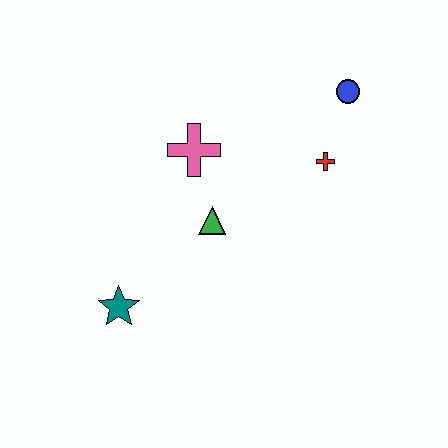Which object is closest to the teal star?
The green triangle is closest to the teal star.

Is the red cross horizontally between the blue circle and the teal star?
Yes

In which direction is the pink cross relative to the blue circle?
The pink cross is to the left of the blue circle.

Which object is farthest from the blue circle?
The teal star is farthest from the blue circle.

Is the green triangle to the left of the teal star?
No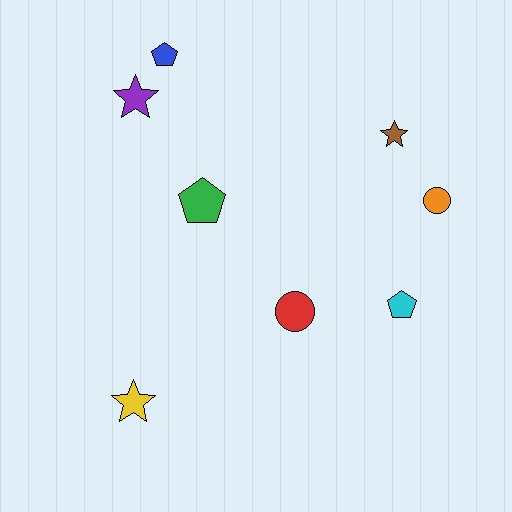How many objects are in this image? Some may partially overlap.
There are 8 objects.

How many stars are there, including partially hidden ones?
There are 3 stars.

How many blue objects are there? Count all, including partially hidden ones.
There is 1 blue object.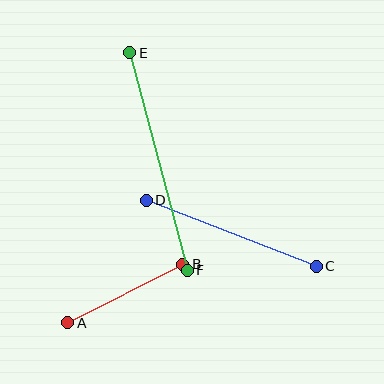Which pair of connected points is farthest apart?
Points E and F are farthest apart.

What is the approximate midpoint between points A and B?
The midpoint is at approximately (125, 294) pixels.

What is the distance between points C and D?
The distance is approximately 182 pixels.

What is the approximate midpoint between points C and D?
The midpoint is at approximately (231, 233) pixels.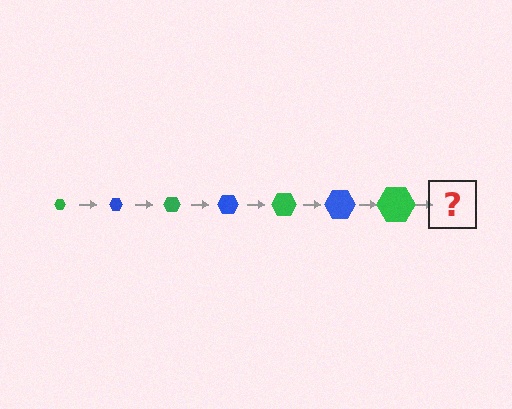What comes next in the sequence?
The next element should be a blue hexagon, larger than the previous one.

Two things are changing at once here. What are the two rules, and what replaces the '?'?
The two rules are that the hexagon grows larger each step and the color cycles through green and blue. The '?' should be a blue hexagon, larger than the previous one.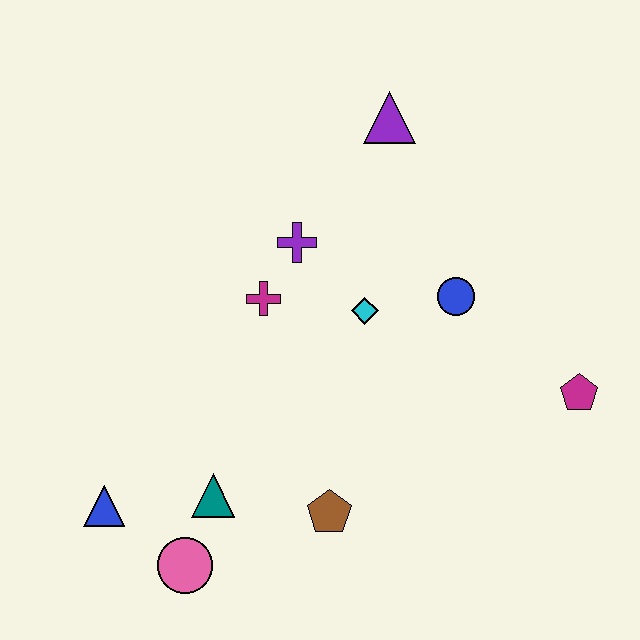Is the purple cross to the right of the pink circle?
Yes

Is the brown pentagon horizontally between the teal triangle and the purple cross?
No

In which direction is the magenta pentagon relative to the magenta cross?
The magenta pentagon is to the right of the magenta cross.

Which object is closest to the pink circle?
The teal triangle is closest to the pink circle.